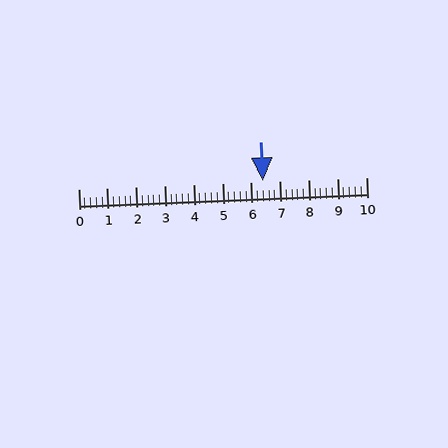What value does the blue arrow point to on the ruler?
The blue arrow points to approximately 6.4.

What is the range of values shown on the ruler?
The ruler shows values from 0 to 10.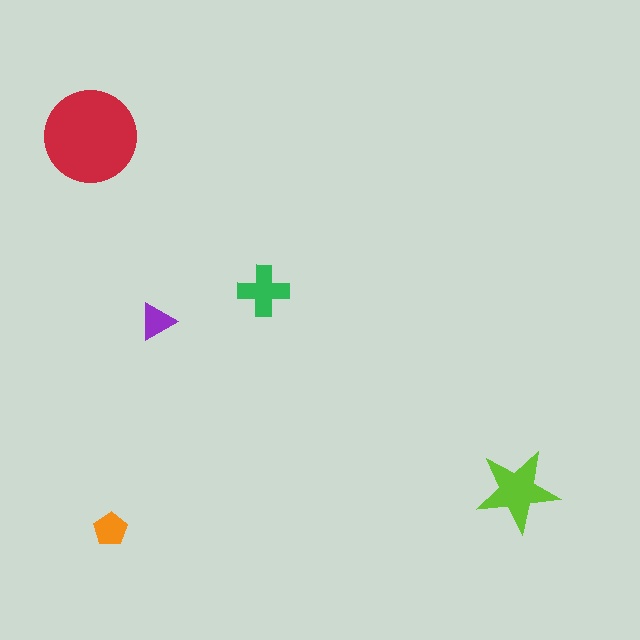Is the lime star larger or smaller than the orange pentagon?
Larger.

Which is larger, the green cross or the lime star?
The lime star.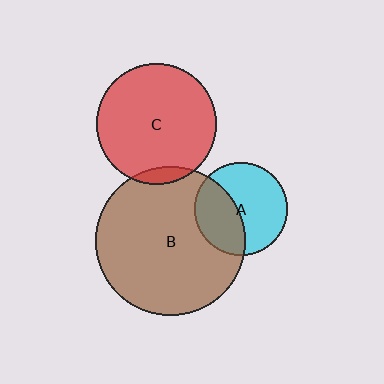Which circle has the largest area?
Circle B (brown).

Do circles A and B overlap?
Yes.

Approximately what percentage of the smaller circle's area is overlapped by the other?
Approximately 40%.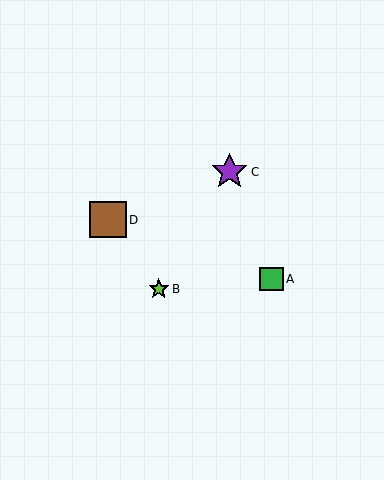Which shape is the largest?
The purple star (labeled C) is the largest.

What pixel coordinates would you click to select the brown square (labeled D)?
Click at (108, 220) to select the brown square D.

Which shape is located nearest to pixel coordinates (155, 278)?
The lime star (labeled B) at (159, 289) is nearest to that location.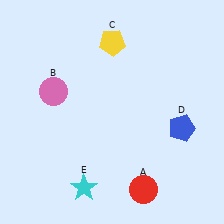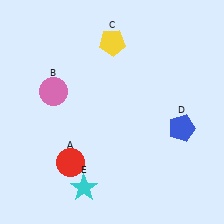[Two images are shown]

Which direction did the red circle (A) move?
The red circle (A) moved left.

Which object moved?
The red circle (A) moved left.